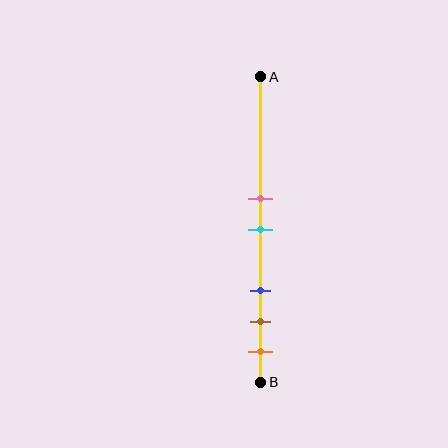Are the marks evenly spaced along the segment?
No, the marks are not evenly spaced.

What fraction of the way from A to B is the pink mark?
The pink mark is approximately 40% (0.4) of the way from A to B.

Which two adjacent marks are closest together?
The pink and cyan marks are the closest adjacent pair.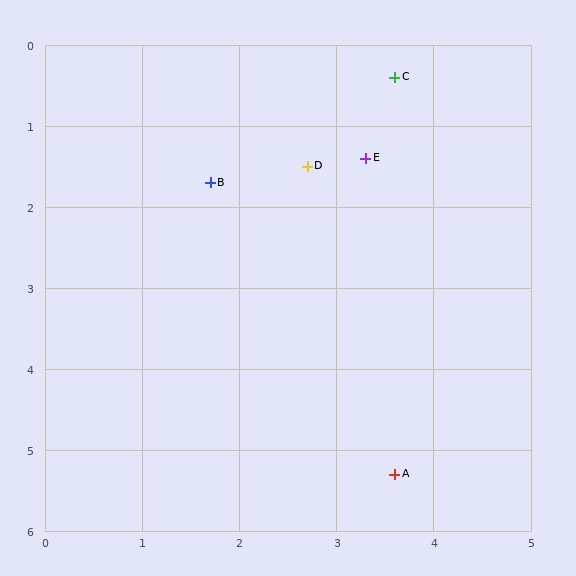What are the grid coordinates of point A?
Point A is at approximately (3.6, 5.3).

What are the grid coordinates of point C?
Point C is at approximately (3.6, 0.4).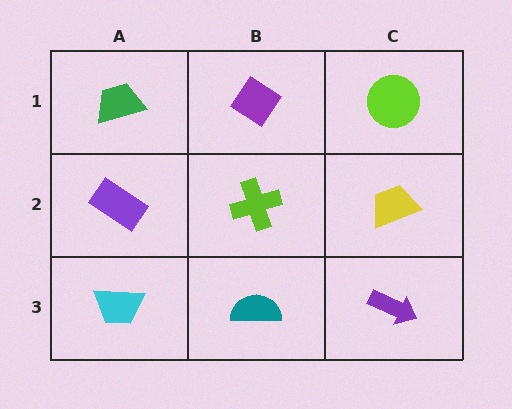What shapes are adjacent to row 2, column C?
A lime circle (row 1, column C), a purple arrow (row 3, column C), a lime cross (row 2, column B).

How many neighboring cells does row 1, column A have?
2.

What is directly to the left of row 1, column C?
A purple diamond.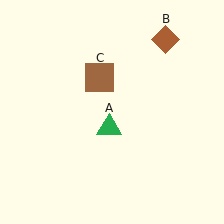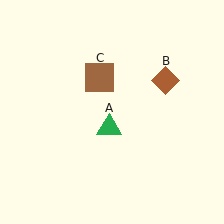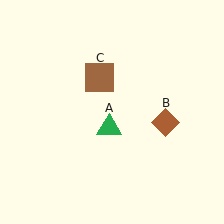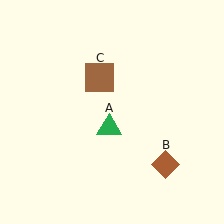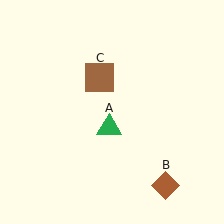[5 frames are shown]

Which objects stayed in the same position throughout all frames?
Green triangle (object A) and brown square (object C) remained stationary.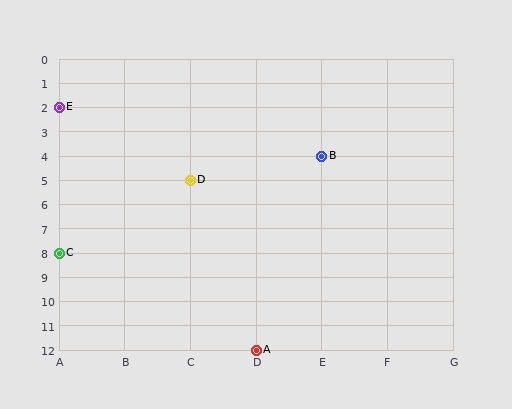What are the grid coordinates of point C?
Point C is at grid coordinates (A, 8).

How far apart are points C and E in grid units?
Points C and E are 6 rows apart.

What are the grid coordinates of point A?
Point A is at grid coordinates (D, 12).